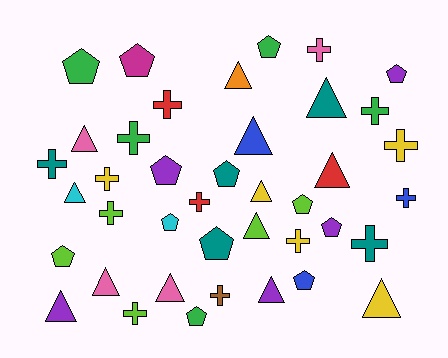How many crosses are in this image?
There are 14 crosses.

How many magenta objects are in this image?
There is 1 magenta object.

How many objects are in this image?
There are 40 objects.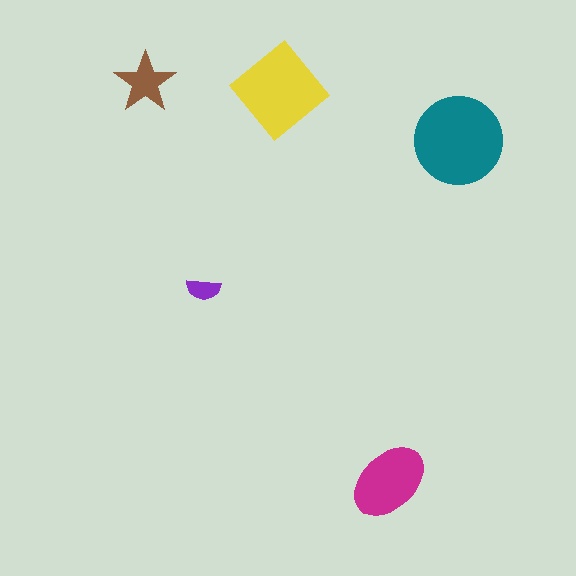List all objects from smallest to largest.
The purple semicircle, the brown star, the magenta ellipse, the yellow diamond, the teal circle.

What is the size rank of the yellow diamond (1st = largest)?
2nd.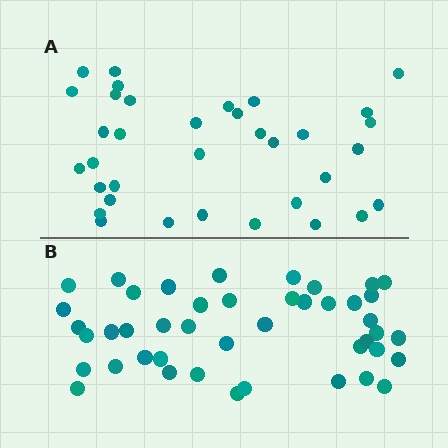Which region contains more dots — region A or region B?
Region B (the bottom region) has more dots.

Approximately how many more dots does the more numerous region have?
Region B has roughly 8 or so more dots than region A.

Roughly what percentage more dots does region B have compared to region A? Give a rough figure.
About 25% more.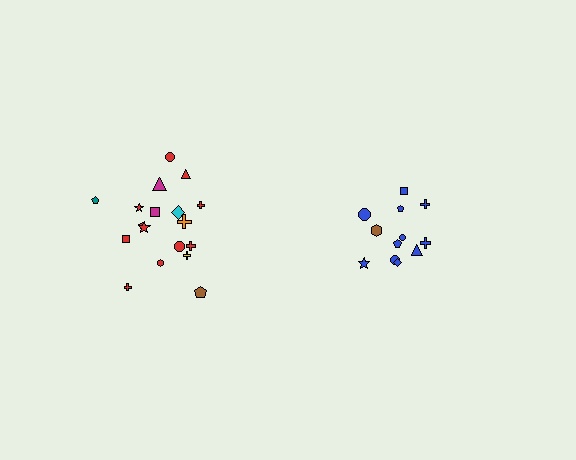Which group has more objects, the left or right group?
The left group.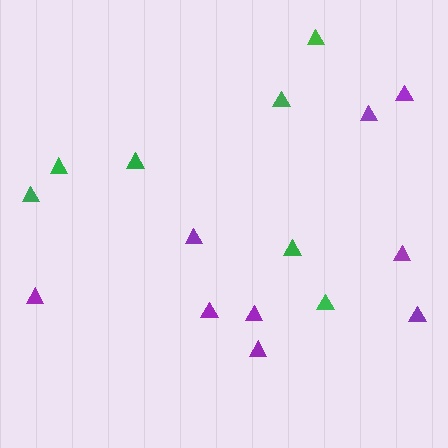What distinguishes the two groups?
There are 2 groups: one group of purple triangles (9) and one group of green triangles (7).